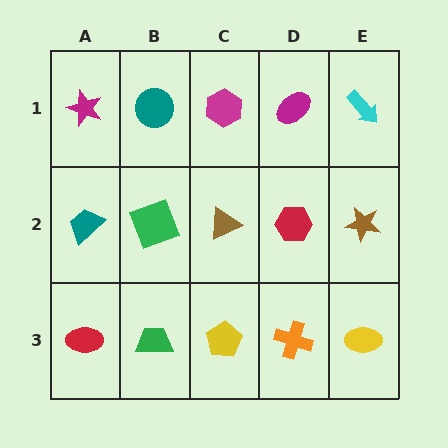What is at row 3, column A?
A red ellipse.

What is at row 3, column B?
A green trapezoid.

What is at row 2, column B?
A green square.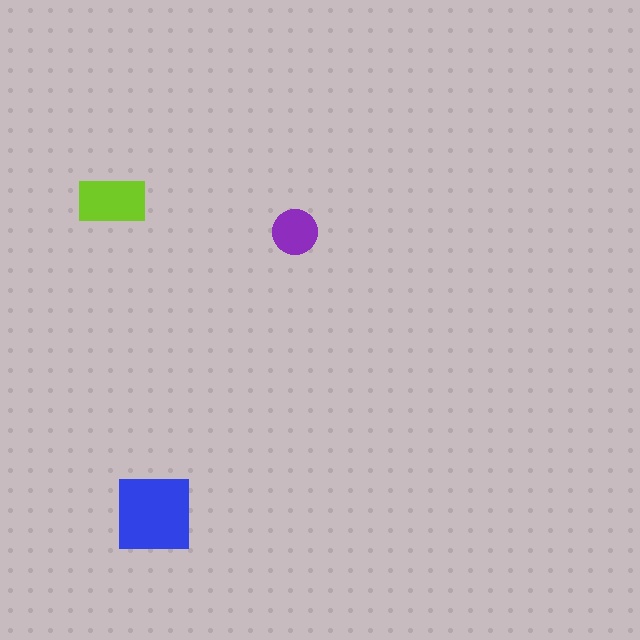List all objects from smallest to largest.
The purple circle, the lime rectangle, the blue square.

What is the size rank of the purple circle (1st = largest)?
3rd.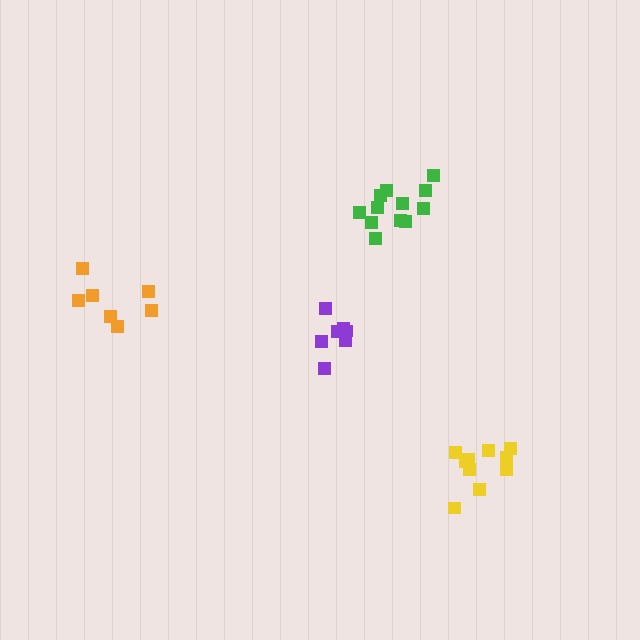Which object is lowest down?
The yellow cluster is bottommost.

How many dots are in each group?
Group 1: 12 dots, Group 2: 7 dots, Group 3: 7 dots, Group 4: 10 dots (36 total).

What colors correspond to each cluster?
The clusters are colored: green, purple, orange, yellow.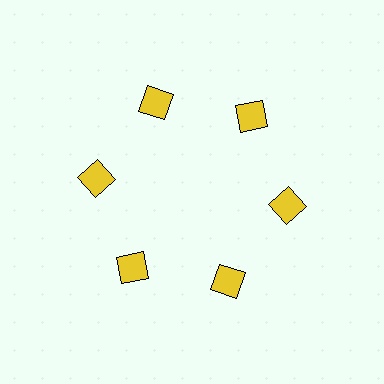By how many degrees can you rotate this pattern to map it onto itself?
The pattern maps onto itself every 60 degrees of rotation.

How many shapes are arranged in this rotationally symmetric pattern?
There are 6 shapes, arranged in 6 groups of 1.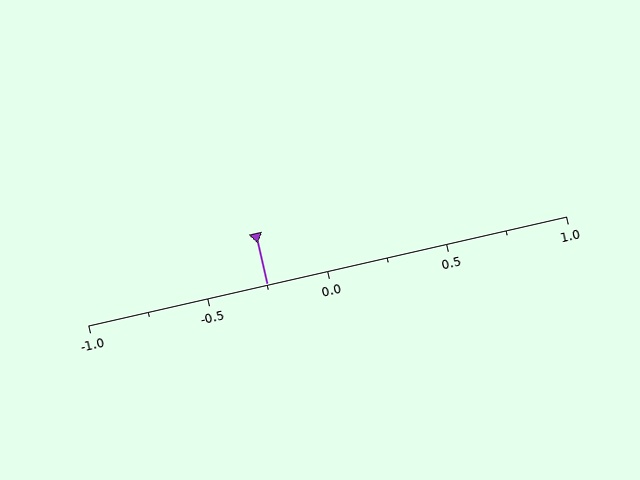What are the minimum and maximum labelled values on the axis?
The axis runs from -1.0 to 1.0.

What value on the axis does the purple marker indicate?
The marker indicates approximately -0.25.